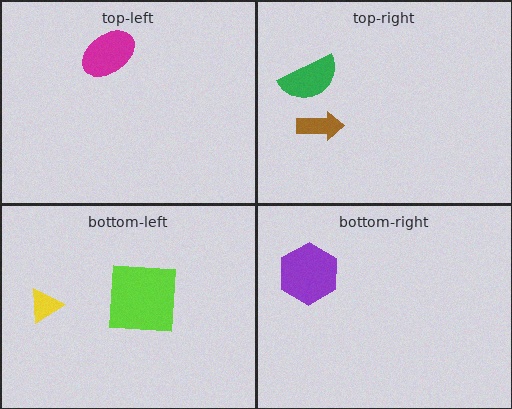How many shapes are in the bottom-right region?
1.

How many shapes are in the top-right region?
2.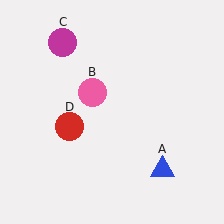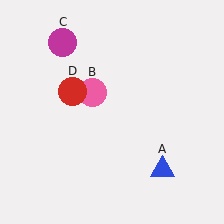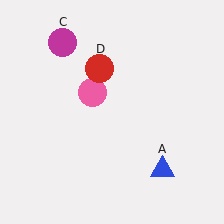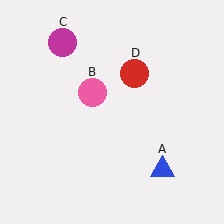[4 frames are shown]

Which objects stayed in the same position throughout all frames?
Blue triangle (object A) and pink circle (object B) and magenta circle (object C) remained stationary.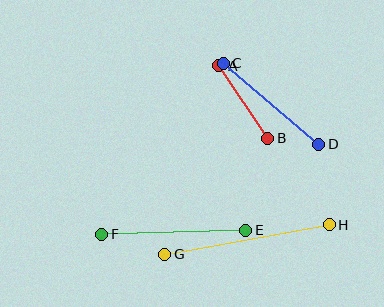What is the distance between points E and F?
The distance is approximately 144 pixels.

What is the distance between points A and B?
The distance is approximately 87 pixels.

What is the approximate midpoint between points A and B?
The midpoint is at approximately (243, 102) pixels.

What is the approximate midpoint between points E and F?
The midpoint is at approximately (174, 232) pixels.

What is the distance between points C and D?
The distance is approximately 125 pixels.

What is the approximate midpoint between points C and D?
The midpoint is at approximately (271, 104) pixels.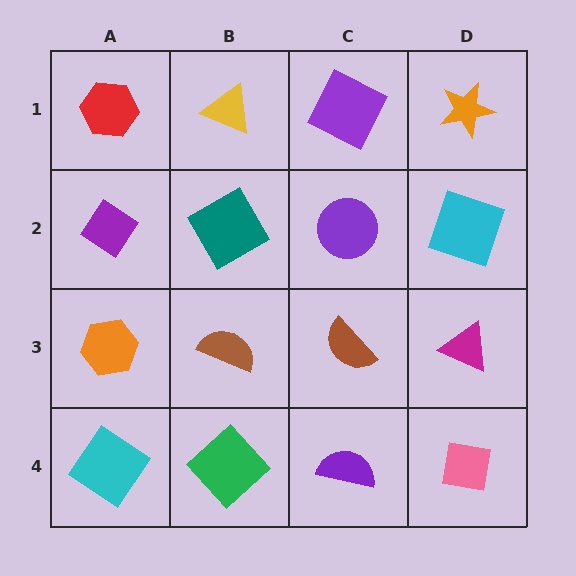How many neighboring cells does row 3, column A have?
3.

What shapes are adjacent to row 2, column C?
A purple square (row 1, column C), a brown semicircle (row 3, column C), a teal diamond (row 2, column B), a cyan square (row 2, column D).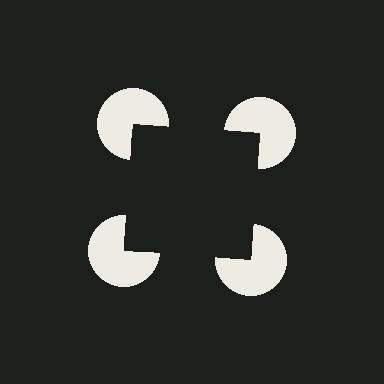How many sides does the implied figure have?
4 sides.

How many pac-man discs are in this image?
There are 4 — one at each vertex of the illusory square.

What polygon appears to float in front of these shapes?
An illusory square — its edges are inferred from the aligned wedge cuts in the pac-man discs, not physically drawn.